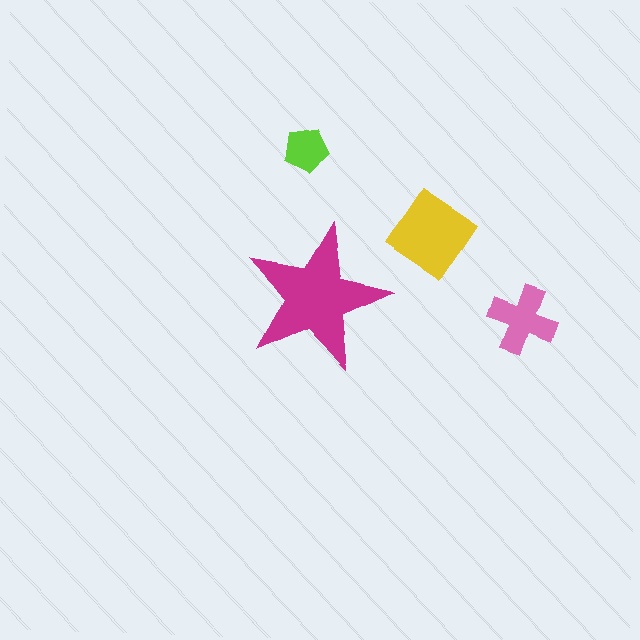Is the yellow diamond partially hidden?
No, the yellow diamond is fully visible.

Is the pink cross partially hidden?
No, the pink cross is fully visible.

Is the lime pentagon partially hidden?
No, the lime pentagon is fully visible.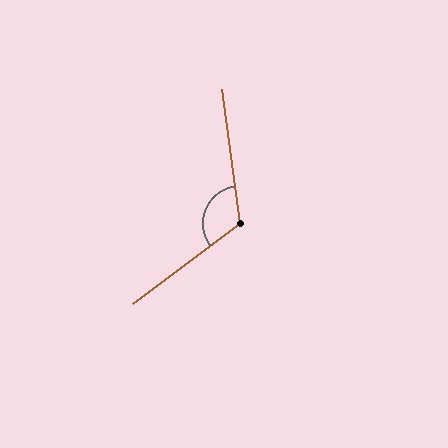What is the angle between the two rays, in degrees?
Approximately 119 degrees.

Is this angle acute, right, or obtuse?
It is obtuse.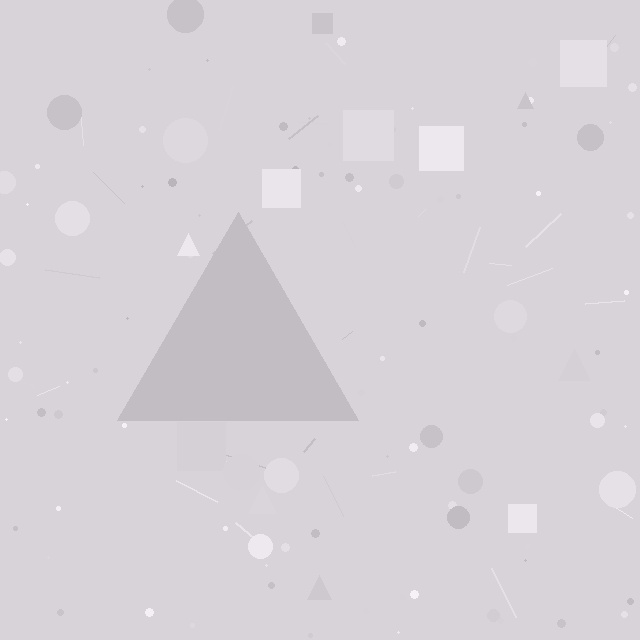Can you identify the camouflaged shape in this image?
The camouflaged shape is a triangle.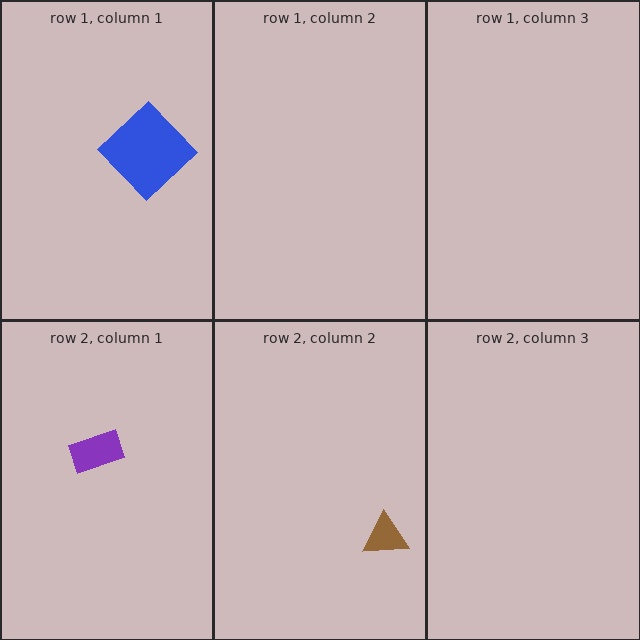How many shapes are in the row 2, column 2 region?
1.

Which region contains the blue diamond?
The row 1, column 1 region.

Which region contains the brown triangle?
The row 2, column 2 region.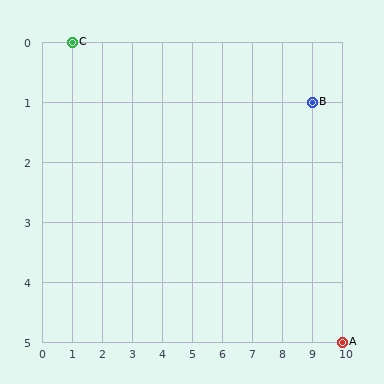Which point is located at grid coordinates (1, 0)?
Point C is at (1, 0).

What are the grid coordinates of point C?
Point C is at grid coordinates (1, 0).